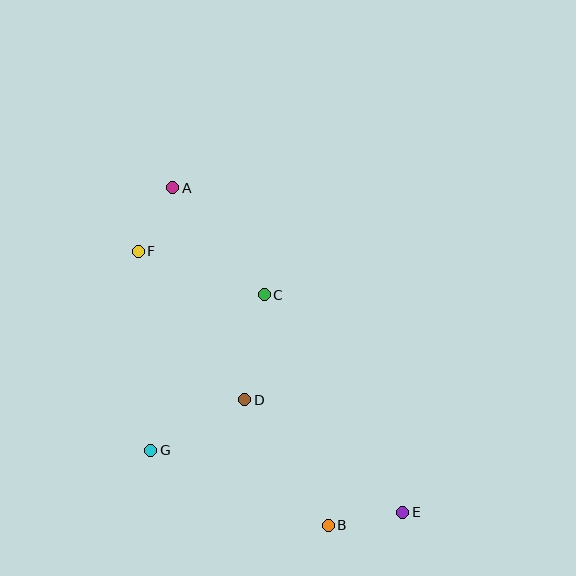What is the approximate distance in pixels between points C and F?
The distance between C and F is approximately 133 pixels.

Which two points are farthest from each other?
Points A and E are farthest from each other.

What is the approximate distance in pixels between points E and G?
The distance between E and G is approximately 259 pixels.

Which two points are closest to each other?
Points A and F are closest to each other.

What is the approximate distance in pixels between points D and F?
The distance between D and F is approximately 182 pixels.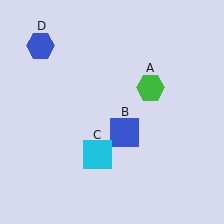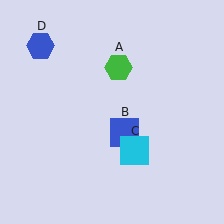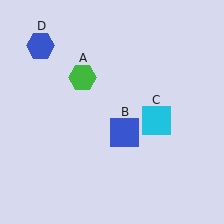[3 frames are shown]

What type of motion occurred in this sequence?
The green hexagon (object A), cyan square (object C) rotated counterclockwise around the center of the scene.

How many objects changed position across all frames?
2 objects changed position: green hexagon (object A), cyan square (object C).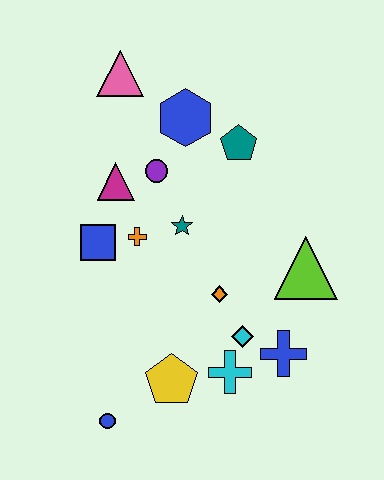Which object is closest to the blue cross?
The cyan diamond is closest to the blue cross.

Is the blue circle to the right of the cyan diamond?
No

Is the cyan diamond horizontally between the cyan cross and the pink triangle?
No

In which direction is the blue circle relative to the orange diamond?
The blue circle is below the orange diamond.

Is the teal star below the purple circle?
Yes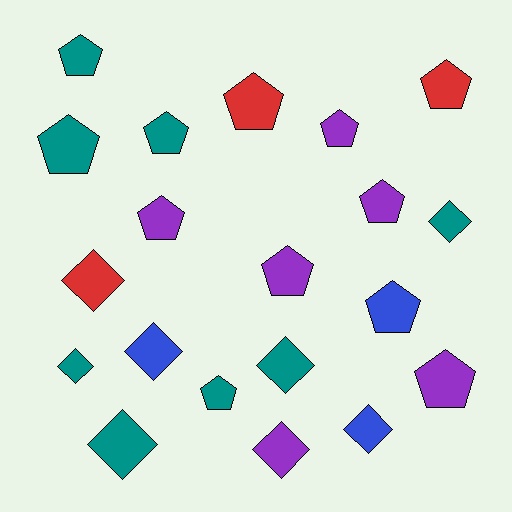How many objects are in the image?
There are 20 objects.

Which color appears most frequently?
Teal, with 8 objects.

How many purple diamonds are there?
There is 1 purple diamond.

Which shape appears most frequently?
Pentagon, with 12 objects.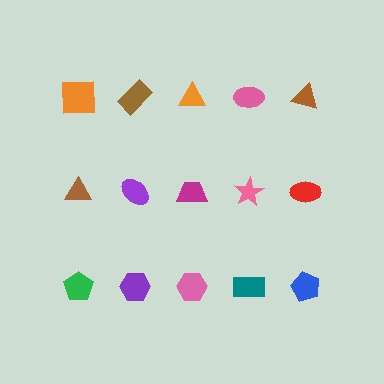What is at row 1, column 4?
A pink ellipse.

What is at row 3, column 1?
A green pentagon.